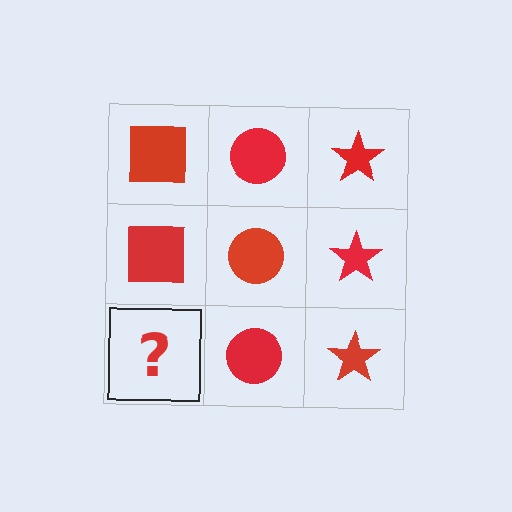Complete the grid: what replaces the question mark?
The question mark should be replaced with a red square.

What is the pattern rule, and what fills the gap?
The rule is that each column has a consistent shape. The gap should be filled with a red square.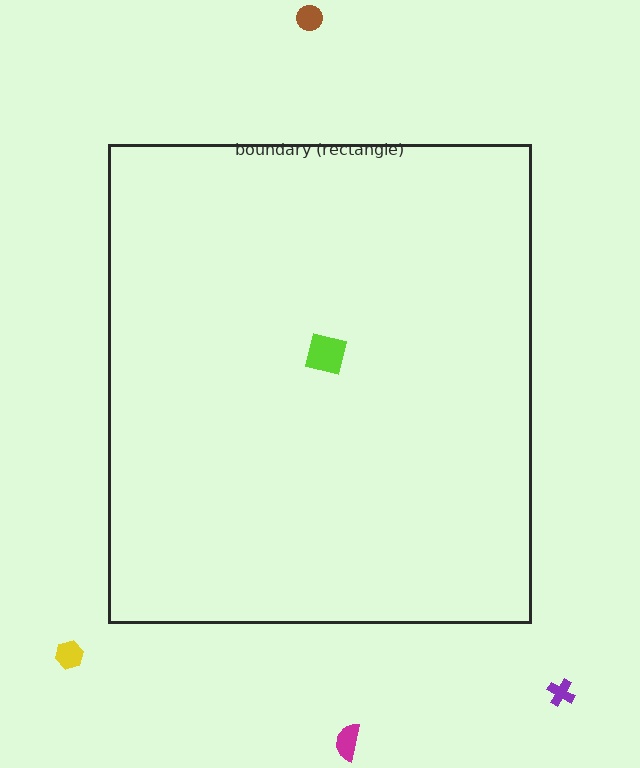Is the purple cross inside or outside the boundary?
Outside.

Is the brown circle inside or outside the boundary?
Outside.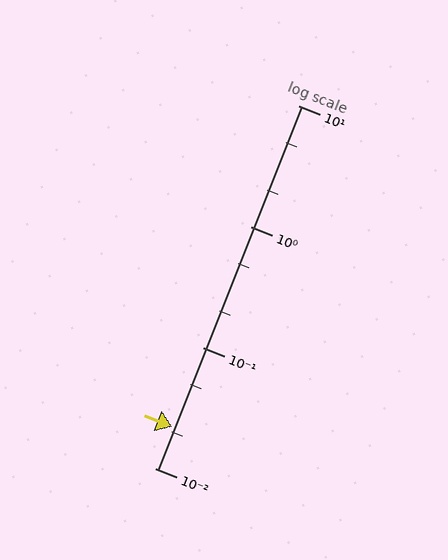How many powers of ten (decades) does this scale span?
The scale spans 3 decades, from 0.01 to 10.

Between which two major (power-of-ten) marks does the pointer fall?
The pointer is between 0.01 and 0.1.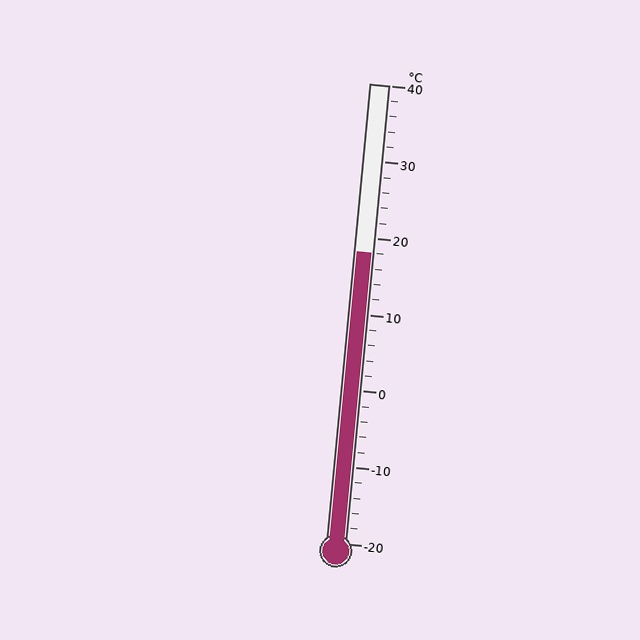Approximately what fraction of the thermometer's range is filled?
The thermometer is filled to approximately 65% of its range.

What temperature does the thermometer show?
The thermometer shows approximately 18°C.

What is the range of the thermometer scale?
The thermometer scale ranges from -20°C to 40°C.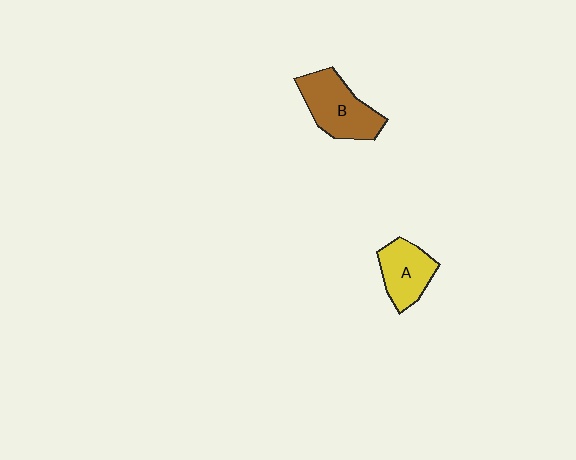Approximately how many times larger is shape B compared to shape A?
Approximately 1.3 times.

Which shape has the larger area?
Shape B (brown).